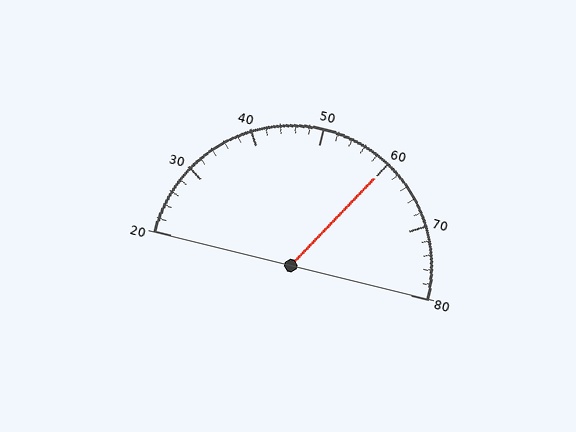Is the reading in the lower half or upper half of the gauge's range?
The reading is in the upper half of the range (20 to 80).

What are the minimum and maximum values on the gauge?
The gauge ranges from 20 to 80.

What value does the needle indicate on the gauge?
The needle indicates approximately 60.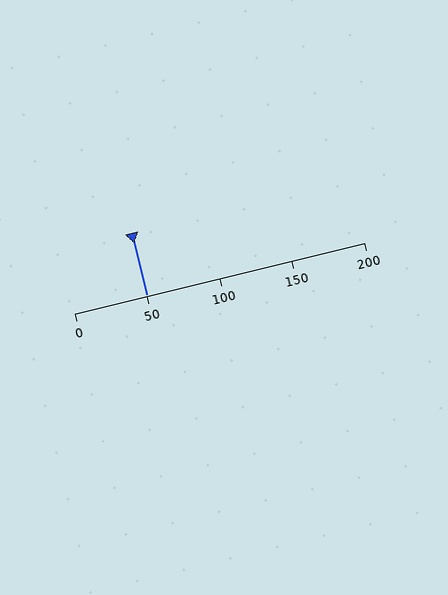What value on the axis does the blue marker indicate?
The marker indicates approximately 50.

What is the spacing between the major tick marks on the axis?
The major ticks are spaced 50 apart.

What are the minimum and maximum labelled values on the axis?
The axis runs from 0 to 200.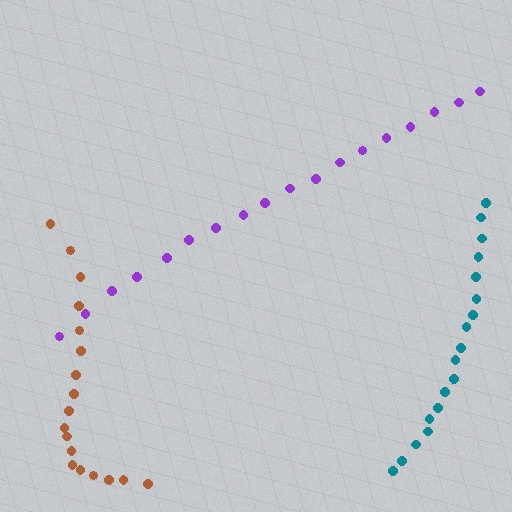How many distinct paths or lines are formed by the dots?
There are 3 distinct paths.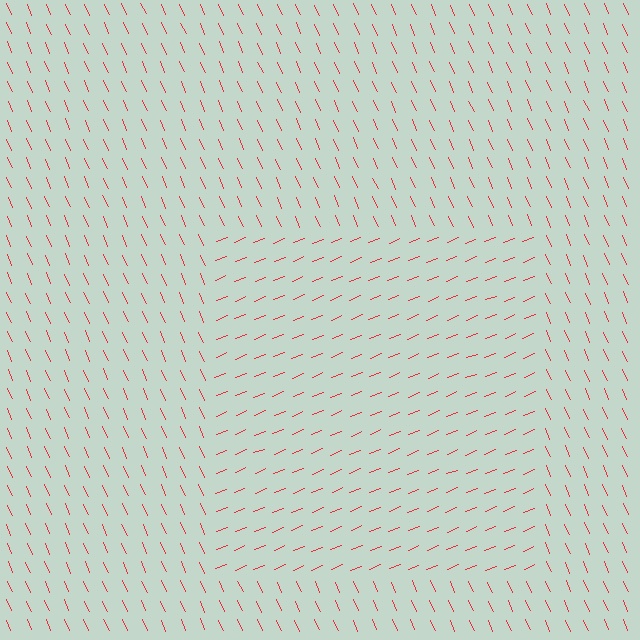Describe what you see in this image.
The image is filled with small red line segments. A rectangle region in the image has lines oriented differently from the surrounding lines, creating a visible texture boundary.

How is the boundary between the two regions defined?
The boundary is defined purely by a change in line orientation (approximately 89 degrees difference). All lines are the same color and thickness.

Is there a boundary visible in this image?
Yes, there is a texture boundary formed by a change in line orientation.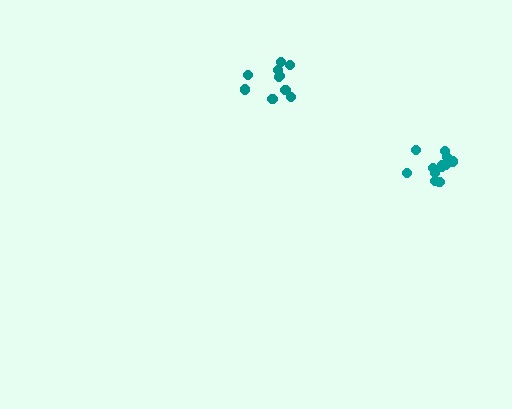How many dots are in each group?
Group 1: 12 dots, Group 2: 10 dots (22 total).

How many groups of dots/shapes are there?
There are 2 groups.